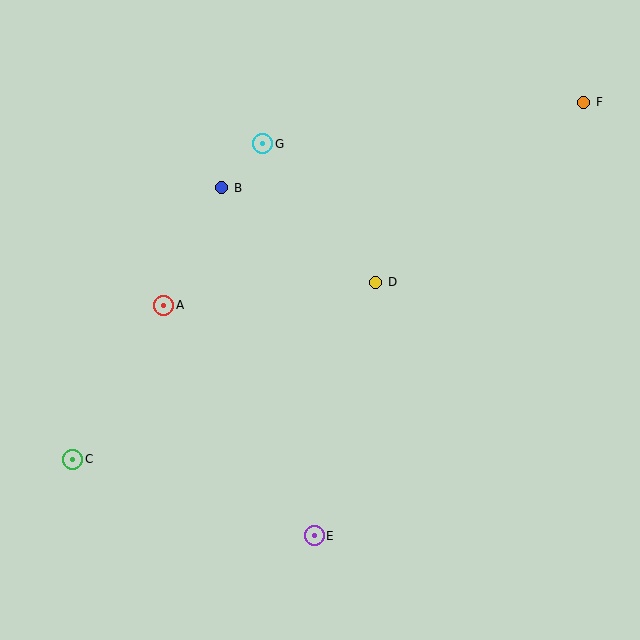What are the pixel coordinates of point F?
Point F is at (584, 102).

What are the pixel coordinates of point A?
Point A is at (164, 305).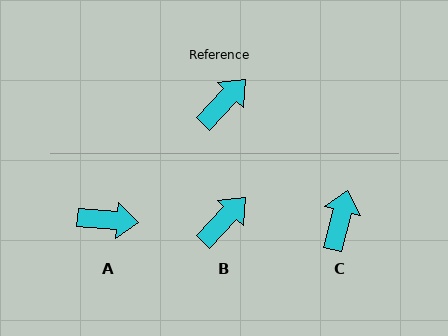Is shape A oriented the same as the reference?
No, it is off by about 51 degrees.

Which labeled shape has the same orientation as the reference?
B.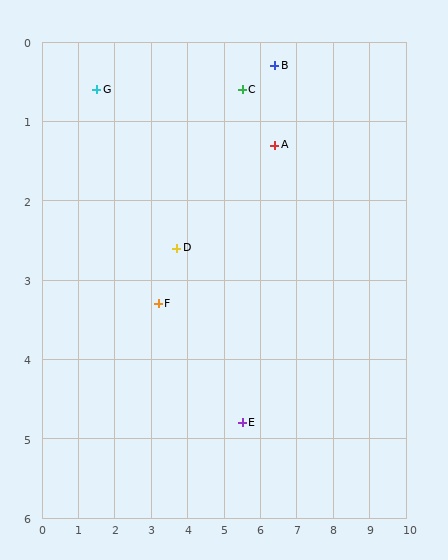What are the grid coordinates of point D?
Point D is at approximately (3.7, 2.6).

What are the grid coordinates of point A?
Point A is at approximately (6.4, 1.3).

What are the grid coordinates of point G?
Point G is at approximately (1.5, 0.6).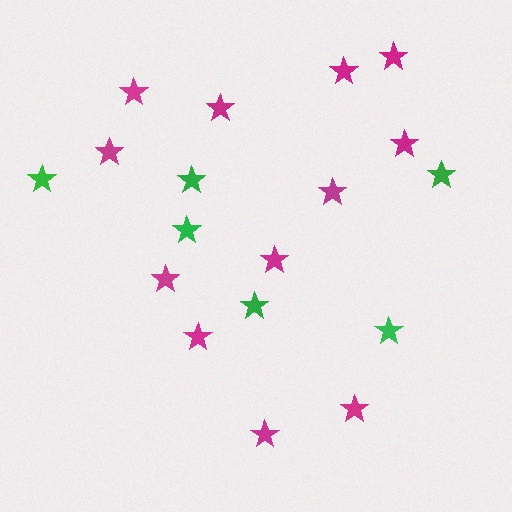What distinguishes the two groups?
There are 2 groups: one group of magenta stars (12) and one group of green stars (6).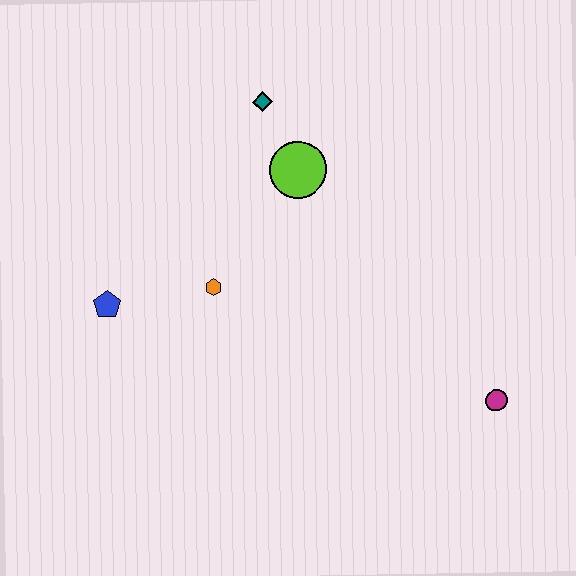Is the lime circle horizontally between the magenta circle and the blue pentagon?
Yes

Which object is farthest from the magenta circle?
The blue pentagon is farthest from the magenta circle.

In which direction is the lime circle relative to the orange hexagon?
The lime circle is above the orange hexagon.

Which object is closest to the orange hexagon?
The blue pentagon is closest to the orange hexagon.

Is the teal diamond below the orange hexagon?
No